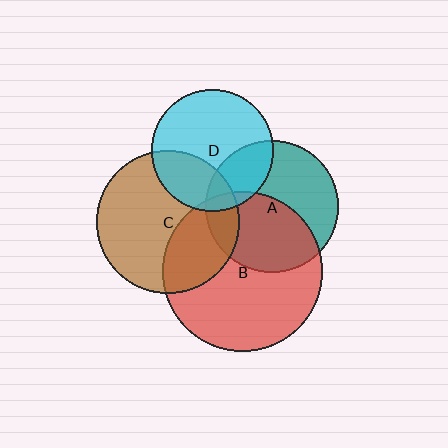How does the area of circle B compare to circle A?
Approximately 1.5 times.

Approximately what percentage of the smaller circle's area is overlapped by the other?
Approximately 5%.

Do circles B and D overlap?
Yes.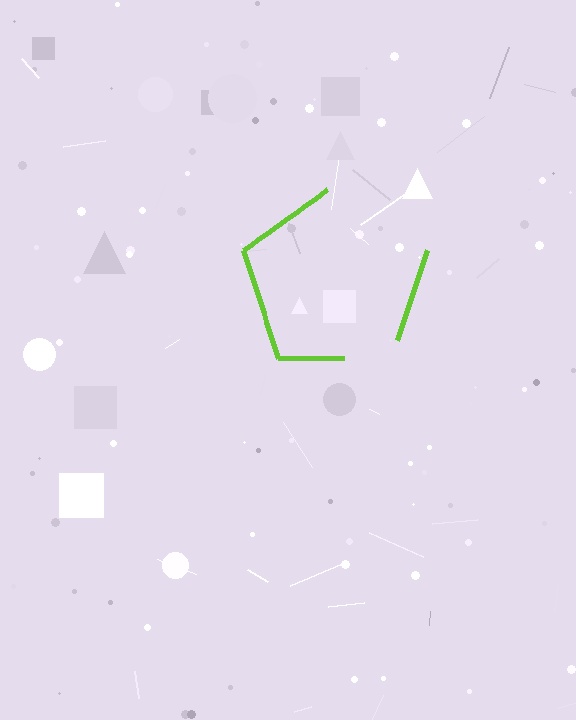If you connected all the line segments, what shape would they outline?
They would outline a pentagon.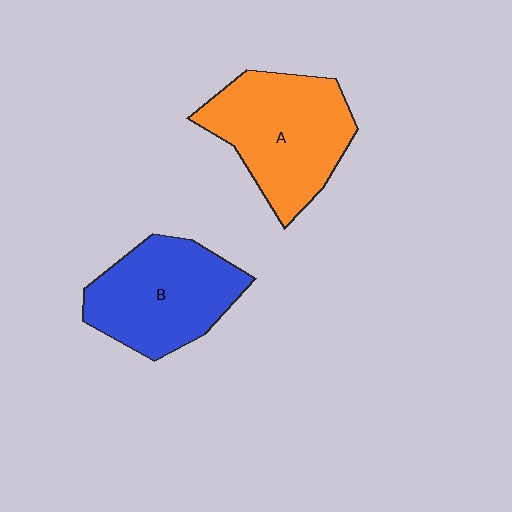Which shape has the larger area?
Shape A (orange).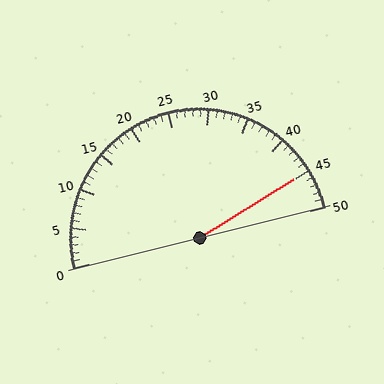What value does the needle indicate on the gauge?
The needle indicates approximately 45.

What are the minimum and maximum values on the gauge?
The gauge ranges from 0 to 50.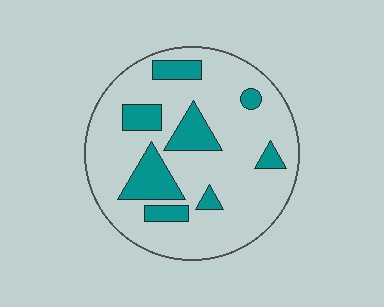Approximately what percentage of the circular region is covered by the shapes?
Approximately 20%.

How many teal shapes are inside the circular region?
8.